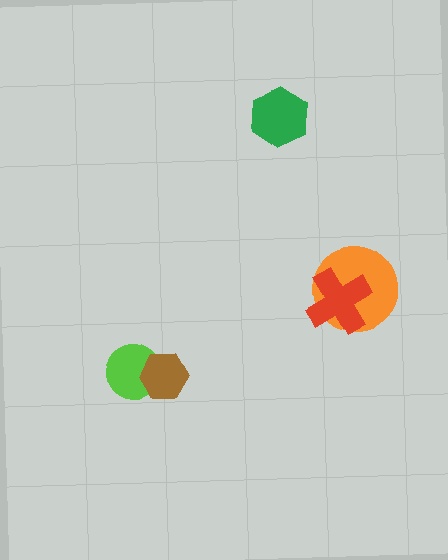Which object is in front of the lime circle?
The brown hexagon is in front of the lime circle.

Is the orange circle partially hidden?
Yes, it is partially covered by another shape.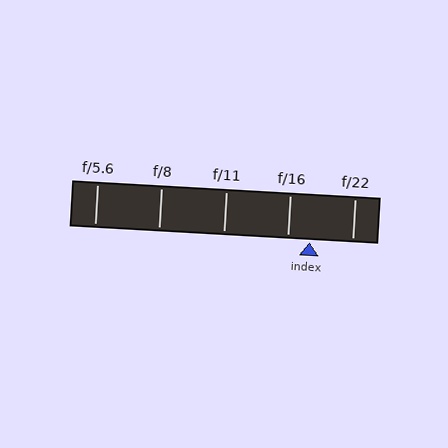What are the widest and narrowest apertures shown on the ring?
The widest aperture shown is f/5.6 and the narrowest is f/22.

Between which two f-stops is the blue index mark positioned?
The index mark is between f/16 and f/22.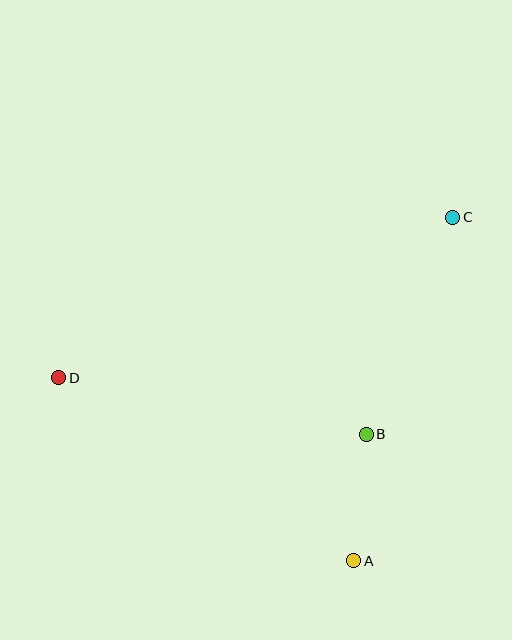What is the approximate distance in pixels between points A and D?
The distance between A and D is approximately 347 pixels.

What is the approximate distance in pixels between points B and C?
The distance between B and C is approximately 234 pixels.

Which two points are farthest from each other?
Points C and D are farthest from each other.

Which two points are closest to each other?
Points A and B are closest to each other.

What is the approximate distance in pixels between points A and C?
The distance between A and C is approximately 358 pixels.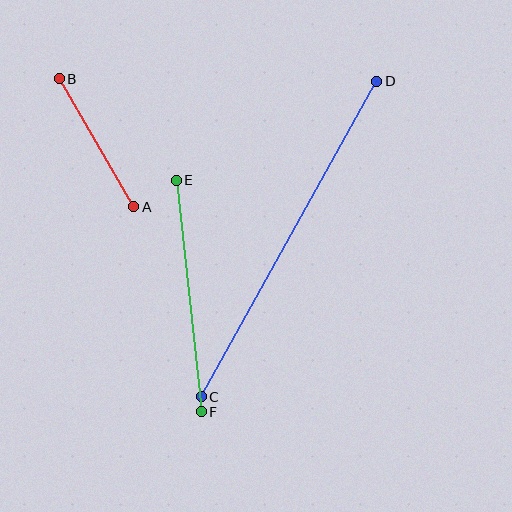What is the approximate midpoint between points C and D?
The midpoint is at approximately (289, 239) pixels.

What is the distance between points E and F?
The distance is approximately 233 pixels.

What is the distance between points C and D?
The distance is approximately 361 pixels.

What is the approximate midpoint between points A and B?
The midpoint is at approximately (96, 143) pixels.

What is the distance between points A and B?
The distance is approximately 148 pixels.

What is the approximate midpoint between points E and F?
The midpoint is at approximately (189, 296) pixels.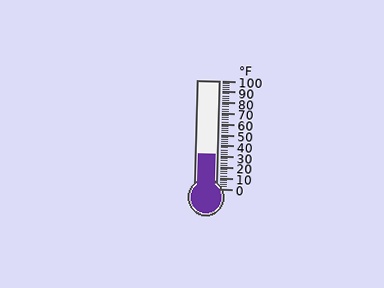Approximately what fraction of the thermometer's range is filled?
The thermometer is filled to approximately 30% of its range.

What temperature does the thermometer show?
The thermometer shows approximately 32°F.